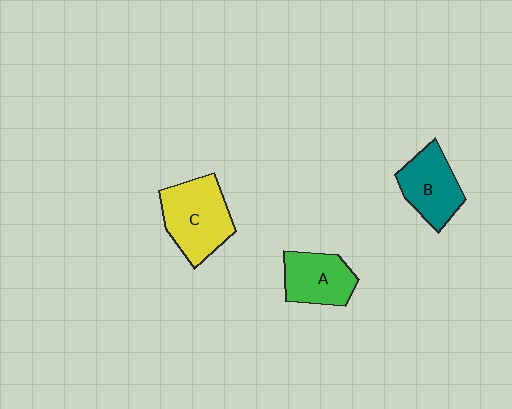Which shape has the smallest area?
Shape A (green).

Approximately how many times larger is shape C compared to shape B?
Approximately 1.3 times.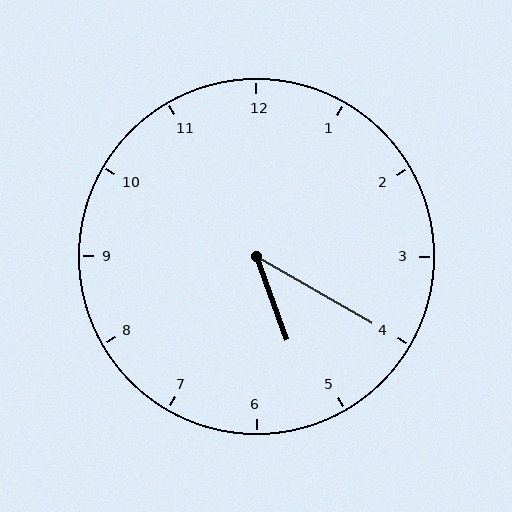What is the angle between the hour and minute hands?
Approximately 40 degrees.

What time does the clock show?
5:20.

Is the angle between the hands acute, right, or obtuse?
It is acute.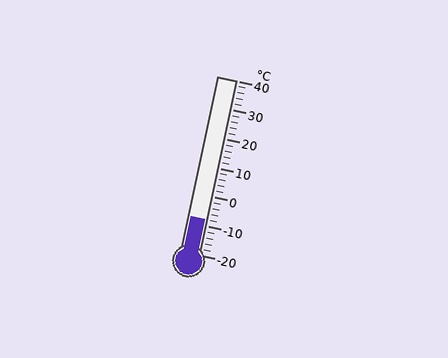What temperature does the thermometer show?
The thermometer shows approximately -8°C.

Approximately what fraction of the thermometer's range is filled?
The thermometer is filled to approximately 20% of its range.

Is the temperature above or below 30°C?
The temperature is below 30°C.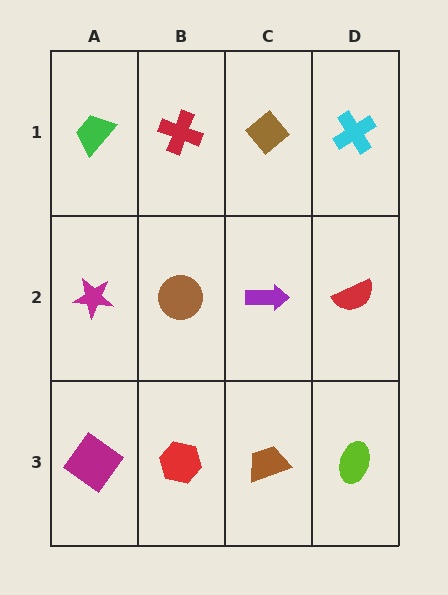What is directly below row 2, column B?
A red hexagon.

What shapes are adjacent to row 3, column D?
A red semicircle (row 2, column D), a brown trapezoid (row 3, column C).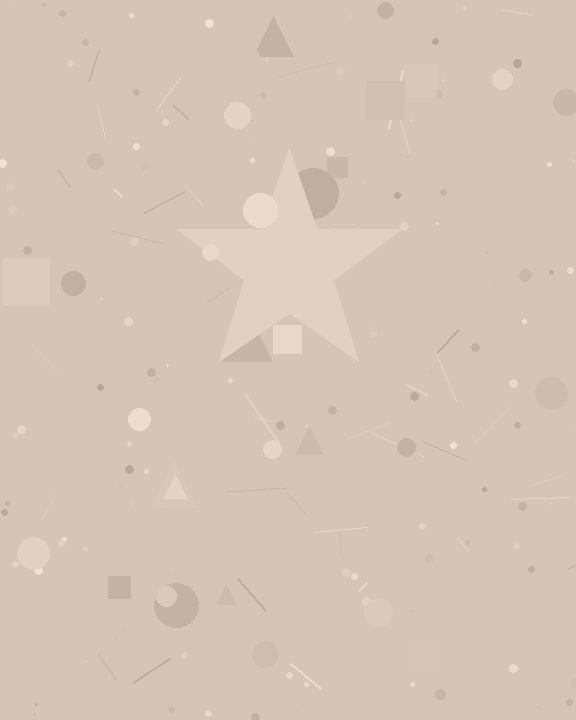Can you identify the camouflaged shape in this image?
The camouflaged shape is a star.